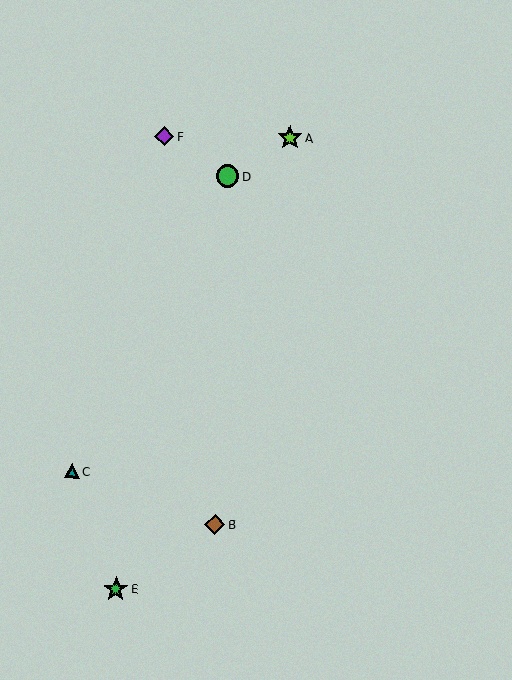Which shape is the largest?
The green star (labeled E) is the largest.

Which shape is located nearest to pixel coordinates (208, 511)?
The brown diamond (labeled B) at (215, 525) is nearest to that location.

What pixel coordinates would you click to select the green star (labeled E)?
Click at (116, 589) to select the green star E.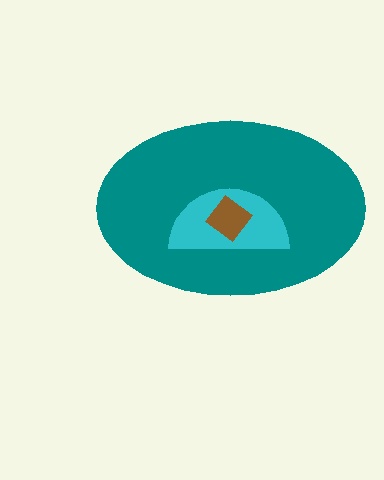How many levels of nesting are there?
3.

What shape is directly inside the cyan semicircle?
The brown diamond.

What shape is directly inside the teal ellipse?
The cyan semicircle.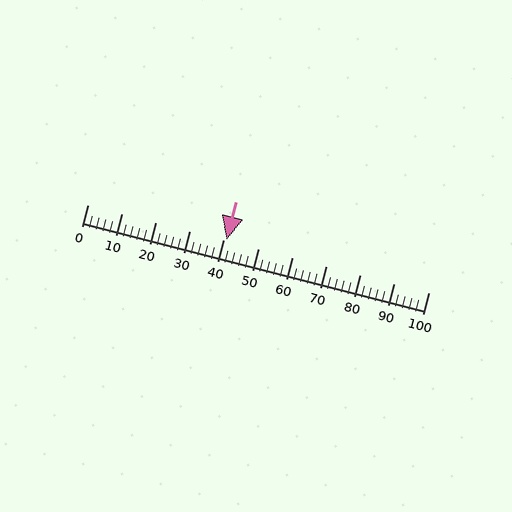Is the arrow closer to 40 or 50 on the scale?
The arrow is closer to 40.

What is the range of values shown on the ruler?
The ruler shows values from 0 to 100.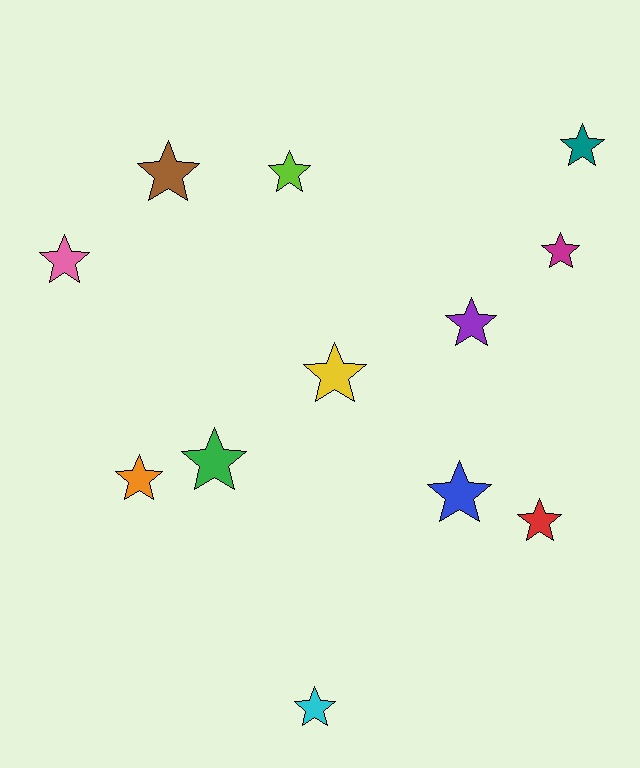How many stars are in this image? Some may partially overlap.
There are 12 stars.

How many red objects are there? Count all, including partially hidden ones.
There is 1 red object.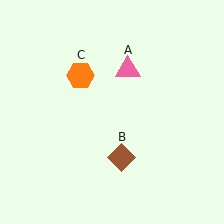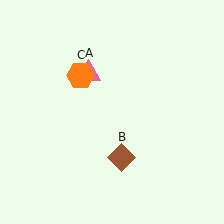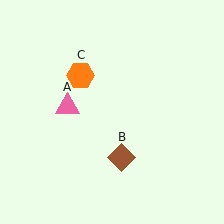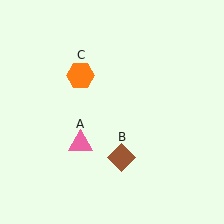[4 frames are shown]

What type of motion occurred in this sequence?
The pink triangle (object A) rotated counterclockwise around the center of the scene.